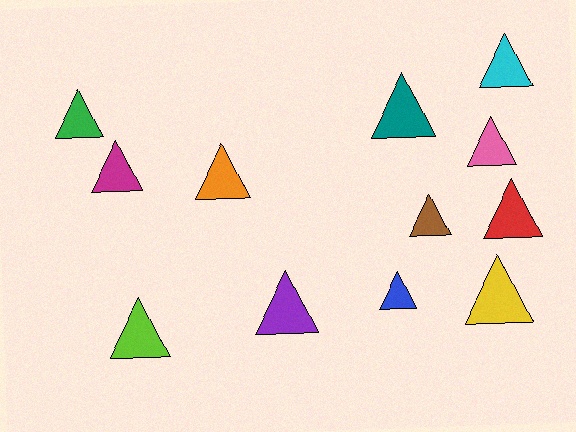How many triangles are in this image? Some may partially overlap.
There are 12 triangles.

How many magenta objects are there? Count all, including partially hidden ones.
There is 1 magenta object.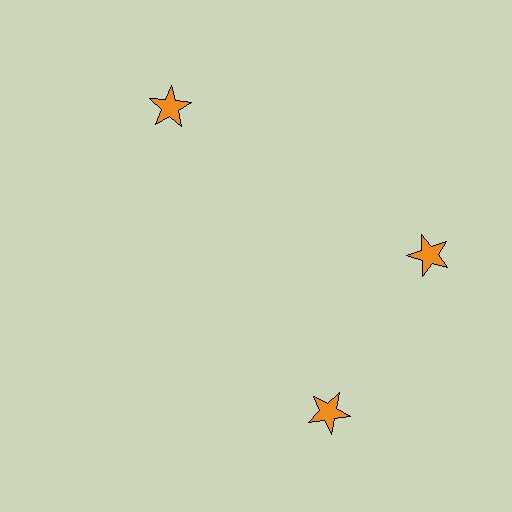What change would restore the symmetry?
The symmetry would be restored by rotating it back into even spacing with its neighbors so that all 3 stars sit at equal angles and equal distance from the center.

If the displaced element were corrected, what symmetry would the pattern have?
It would have 3-fold rotational symmetry — the pattern would map onto itself every 120 degrees.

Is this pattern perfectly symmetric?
No. The 3 orange stars are arranged in a ring, but one element near the 7 o'clock position is rotated out of alignment along the ring, breaking the 3-fold rotational symmetry.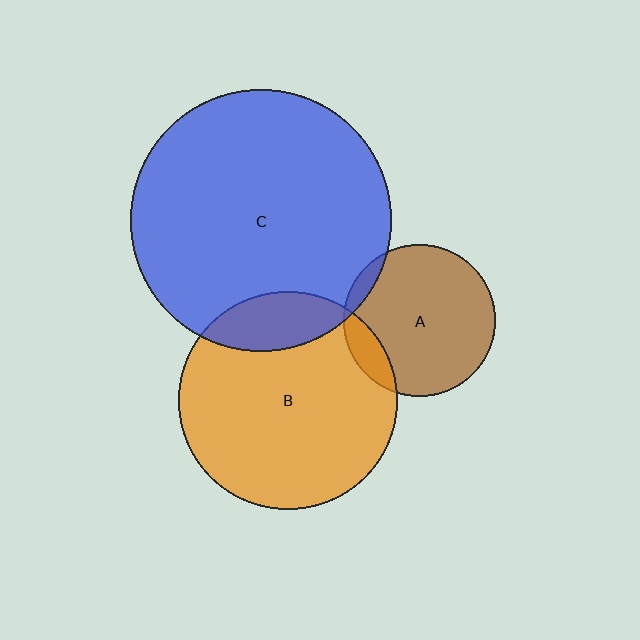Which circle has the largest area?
Circle C (blue).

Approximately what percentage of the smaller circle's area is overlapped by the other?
Approximately 10%.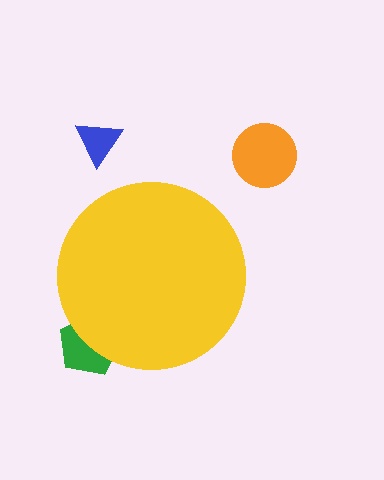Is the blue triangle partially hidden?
No, the blue triangle is fully visible.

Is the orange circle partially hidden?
No, the orange circle is fully visible.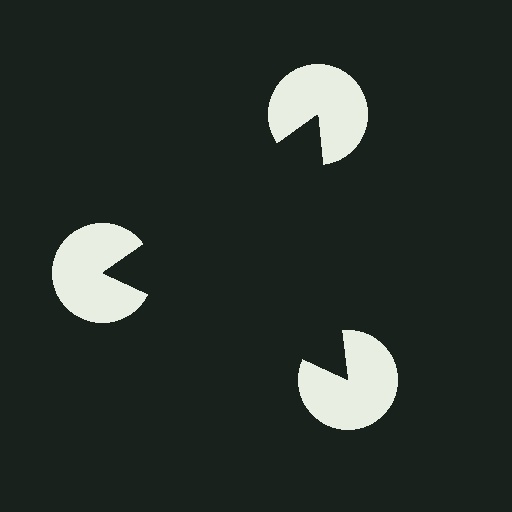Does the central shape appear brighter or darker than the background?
It typically appears slightly darker than the background, even though no actual brightness change is drawn.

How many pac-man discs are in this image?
There are 3 — one at each vertex of the illusory triangle.